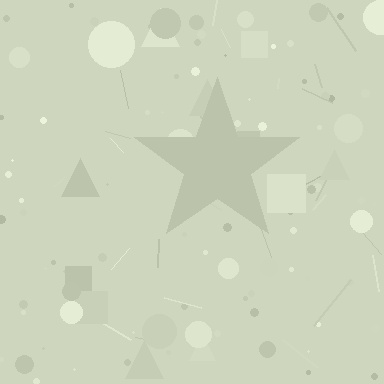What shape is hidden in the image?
A star is hidden in the image.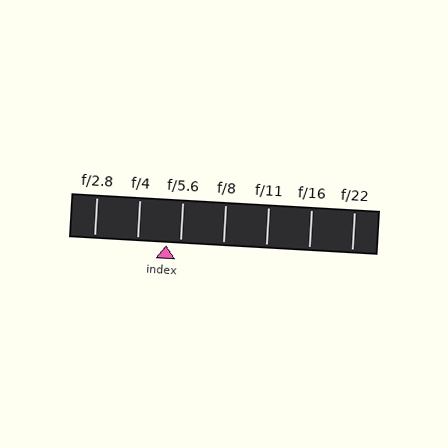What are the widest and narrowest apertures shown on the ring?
The widest aperture shown is f/2.8 and the narrowest is f/22.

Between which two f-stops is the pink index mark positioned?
The index mark is between f/4 and f/5.6.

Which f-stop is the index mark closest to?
The index mark is closest to f/5.6.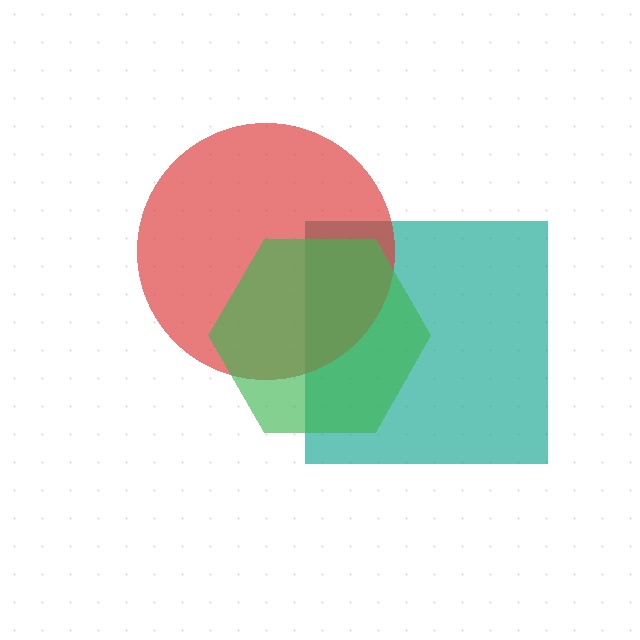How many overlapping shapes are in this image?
There are 3 overlapping shapes in the image.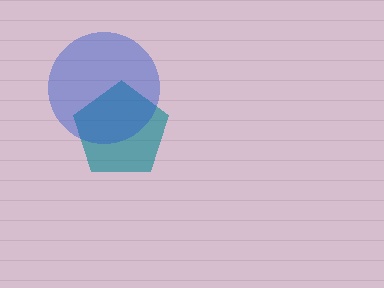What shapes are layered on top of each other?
The layered shapes are: a teal pentagon, a blue circle.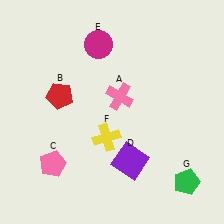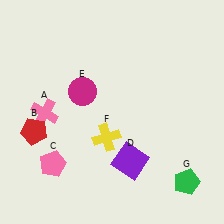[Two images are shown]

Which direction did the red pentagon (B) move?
The red pentagon (B) moved down.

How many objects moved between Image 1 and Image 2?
3 objects moved between the two images.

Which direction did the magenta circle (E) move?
The magenta circle (E) moved down.